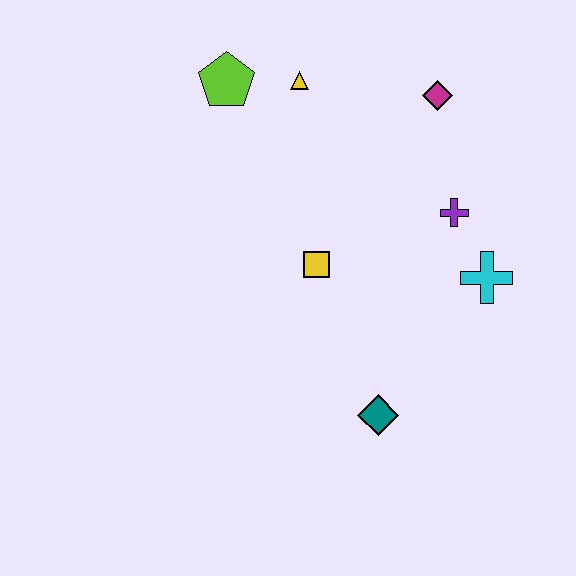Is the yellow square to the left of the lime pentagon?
No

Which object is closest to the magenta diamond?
The purple cross is closest to the magenta diamond.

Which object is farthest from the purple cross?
The lime pentagon is farthest from the purple cross.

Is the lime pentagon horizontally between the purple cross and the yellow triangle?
No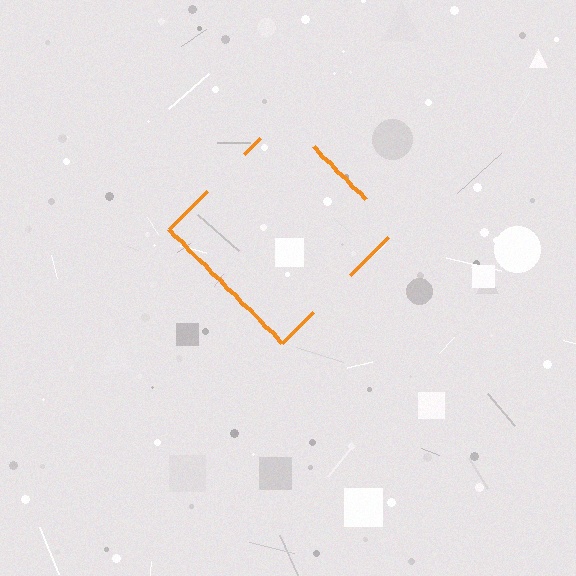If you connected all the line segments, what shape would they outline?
They would outline a diamond.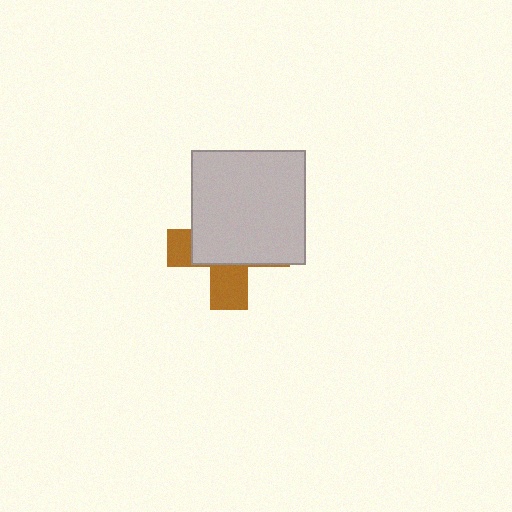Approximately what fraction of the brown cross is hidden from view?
Roughly 66% of the brown cross is hidden behind the light gray square.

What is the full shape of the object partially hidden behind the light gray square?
The partially hidden object is a brown cross.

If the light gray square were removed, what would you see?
You would see the complete brown cross.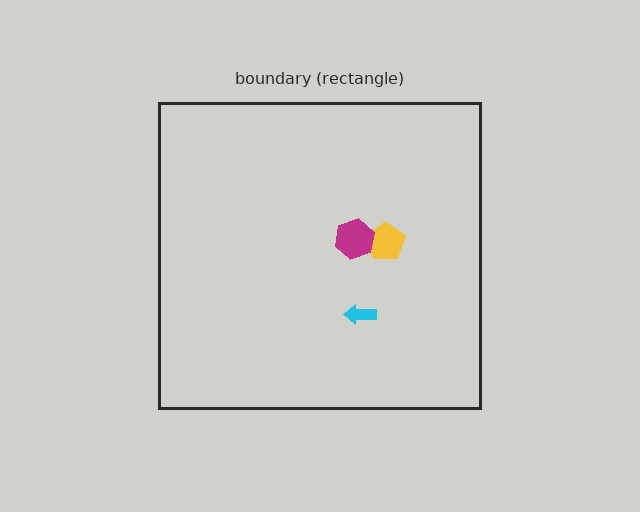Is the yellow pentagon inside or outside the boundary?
Inside.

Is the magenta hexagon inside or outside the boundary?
Inside.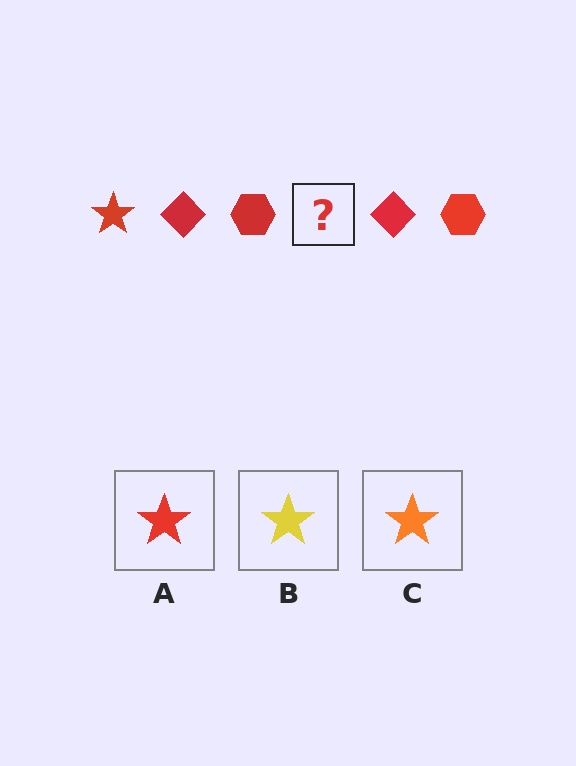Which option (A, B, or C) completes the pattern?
A.